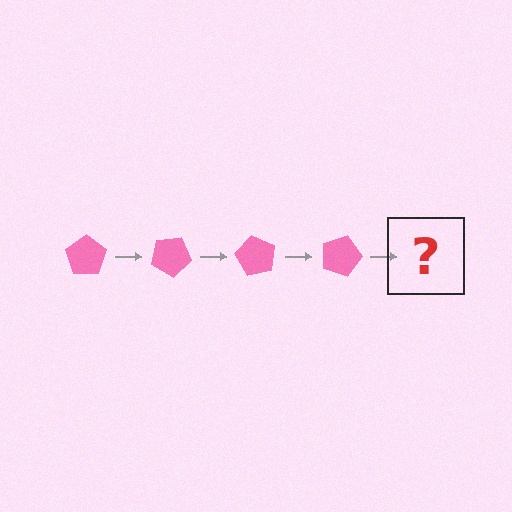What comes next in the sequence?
The next element should be a pink pentagon rotated 120 degrees.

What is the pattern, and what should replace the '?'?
The pattern is that the pentagon rotates 30 degrees each step. The '?' should be a pink pentagon rotated 120 degrees.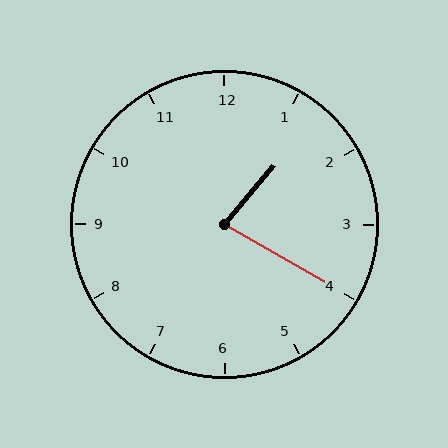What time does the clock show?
1:20.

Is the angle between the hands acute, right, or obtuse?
It is acute.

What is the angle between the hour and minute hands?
Approximately 80 degrees.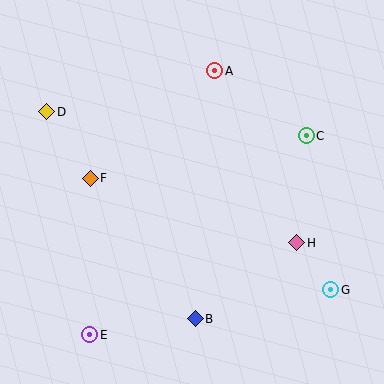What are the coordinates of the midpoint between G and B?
The midpoint between G and B is at (263, 304).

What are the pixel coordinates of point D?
Point D is at (47, 112).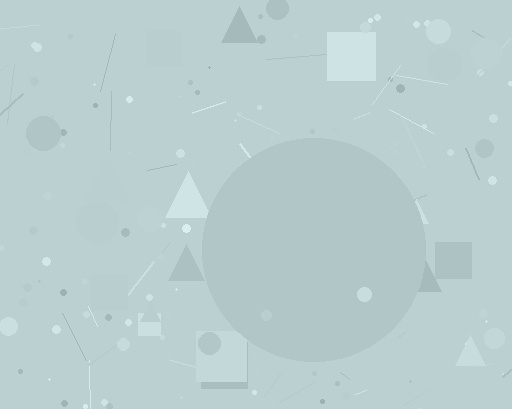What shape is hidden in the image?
A circle is hidden in the image.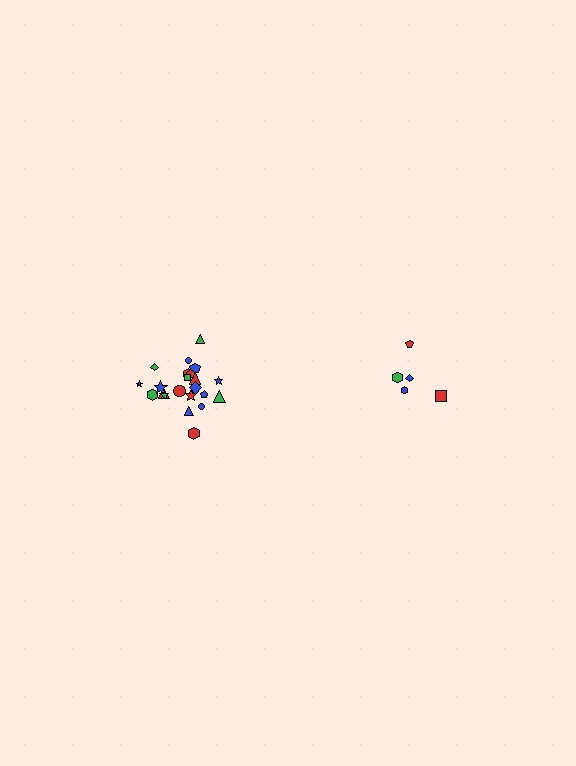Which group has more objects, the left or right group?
The left group.